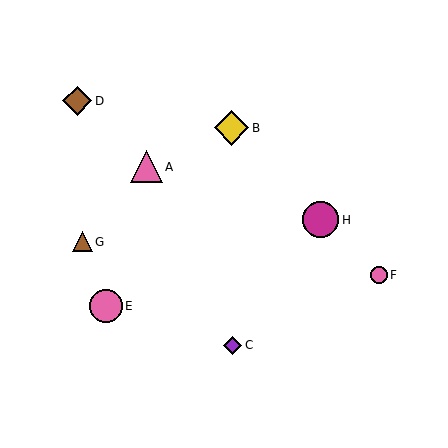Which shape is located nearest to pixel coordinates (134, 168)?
The pink triangle (labeled A) at (146, 167) is nearest to that location.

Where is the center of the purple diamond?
The center of the purple diamond is at (233, 345).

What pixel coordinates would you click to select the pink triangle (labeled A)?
Click at (146, 167) to select the pink triangle A.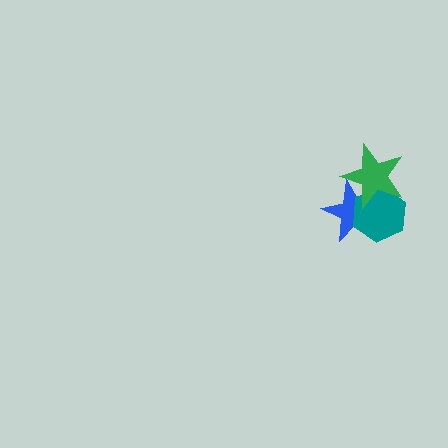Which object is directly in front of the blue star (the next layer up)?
The teal hexagon is directly in front of the blue star.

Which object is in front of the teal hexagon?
The green star is in front of the teal hexagon.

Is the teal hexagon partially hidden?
Yes, it is partially covered by another shape.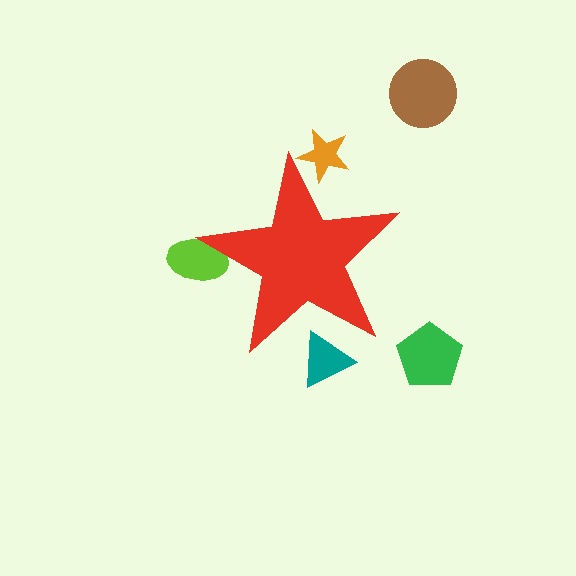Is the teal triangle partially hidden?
Yes, the teal triangle is partially hidden behind the red star.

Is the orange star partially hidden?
Yes, the orange star is partially hidden behind the red star.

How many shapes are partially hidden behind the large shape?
3 shapes are partially hidden.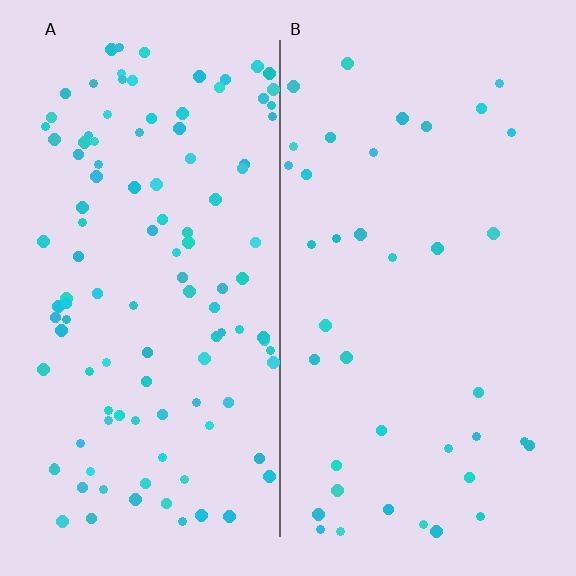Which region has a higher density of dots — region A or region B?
A (the left).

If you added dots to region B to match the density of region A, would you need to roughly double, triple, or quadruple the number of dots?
Approximately triple.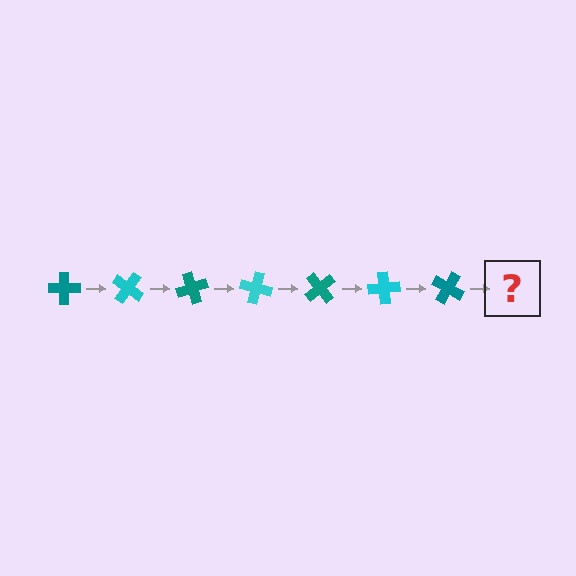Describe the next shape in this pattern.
It should be a cyan cross, rotated 245 degrees from the start.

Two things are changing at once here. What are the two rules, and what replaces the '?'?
The two rules are that it rotates 35 degrees each step and the color cycles through teal and cyan. The '?' should be a cyan cross, rotated 245 degrees from the start.